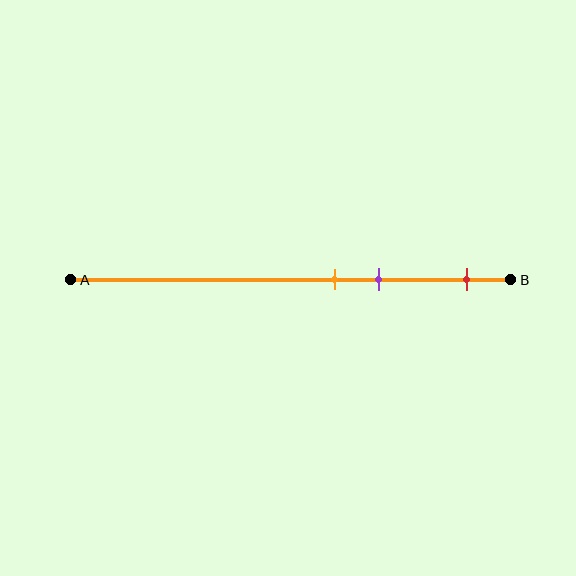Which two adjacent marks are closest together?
The orange and purple marks are the closest adjacent pair.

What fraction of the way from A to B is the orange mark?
The orange mark is approximately 60% (0.6) of the way from A to B.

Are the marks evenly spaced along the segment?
No, the marks are not evenly spaced.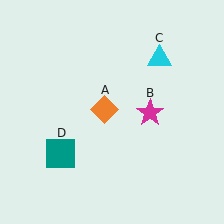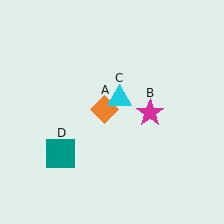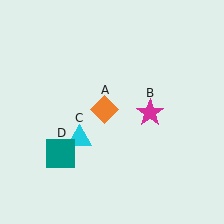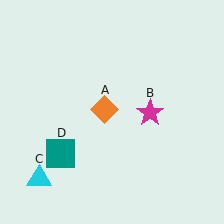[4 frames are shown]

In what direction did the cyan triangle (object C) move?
The cyan triangle (object C) moved down and to the left.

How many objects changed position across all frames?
1 object changed position: cyan triangle (object C).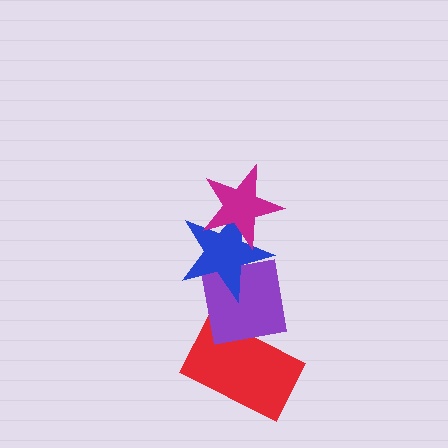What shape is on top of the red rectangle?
The purple square is on top of the red rectangle.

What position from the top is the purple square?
The purple square is 3rd from the top.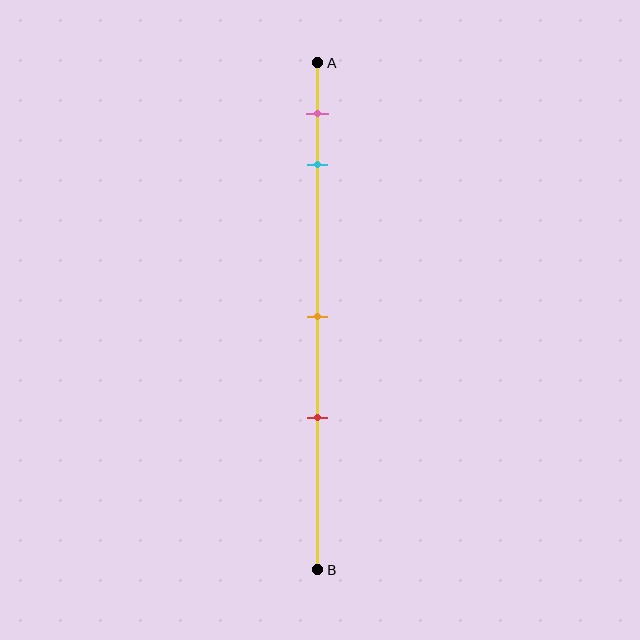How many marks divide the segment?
There are 4 marks dividing the segment.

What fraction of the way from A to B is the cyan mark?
The cyan mark is approximately 20% (0.2) of the way from A to B.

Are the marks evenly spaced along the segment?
No, the marks are not evenly spaced.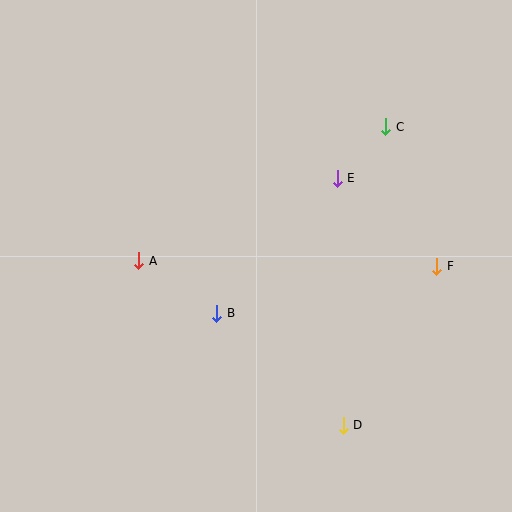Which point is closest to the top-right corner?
Point C is closest to the top-right corner.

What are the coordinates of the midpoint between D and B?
The midpoint between D and B is at (280, 369).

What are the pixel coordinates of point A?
Point A is at (139, 261).